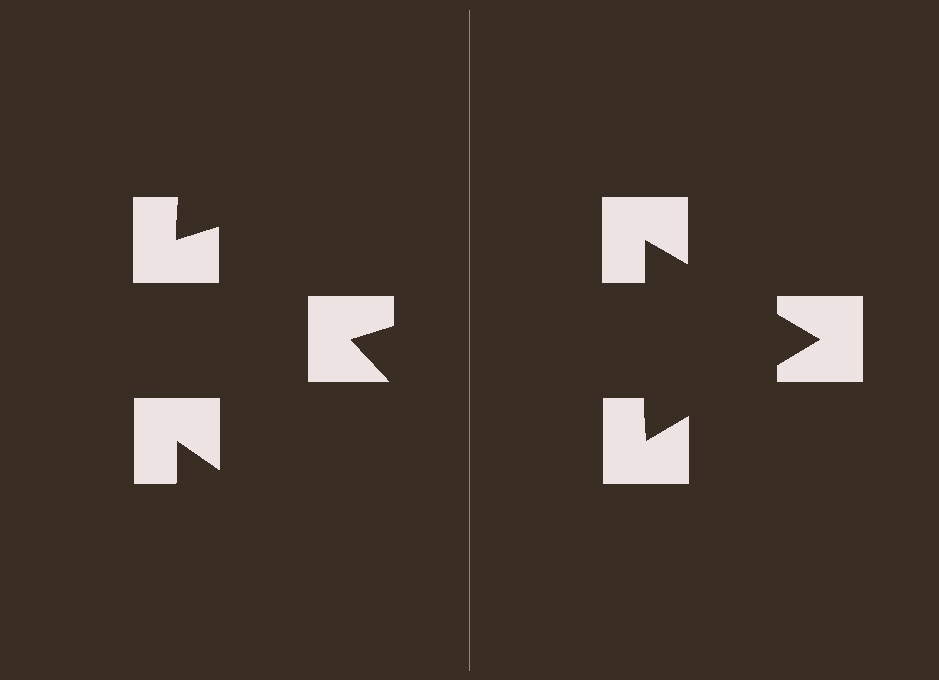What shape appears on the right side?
An illusory triangle.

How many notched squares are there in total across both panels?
6 — 3 on each side.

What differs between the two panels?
The notched squares are positioned identically on both sides; only the wedge orientations differ. On the right they align to a triangle; on the left they are misaligned.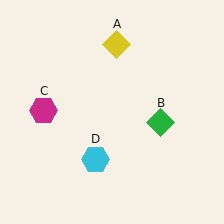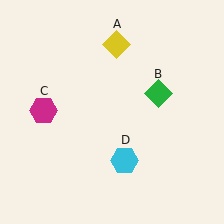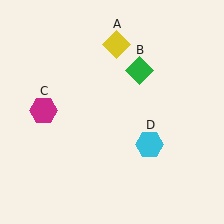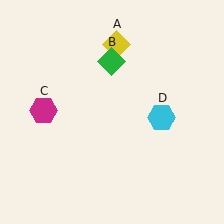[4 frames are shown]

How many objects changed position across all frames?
2 objects changed position: green diamond (object B), cyan hexagon (object D).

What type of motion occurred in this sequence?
The green diamond (object B), cyan hexagon (object D) rotated counterclockwise around the center of the scene.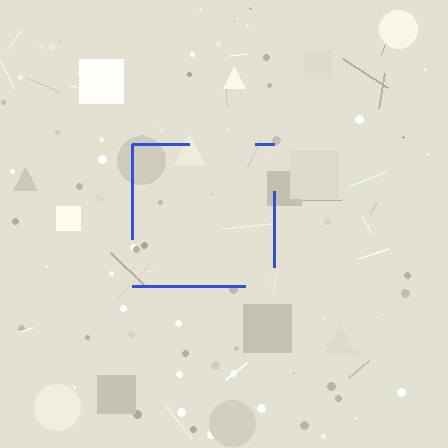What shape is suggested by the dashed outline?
The dashed outline suggests a square.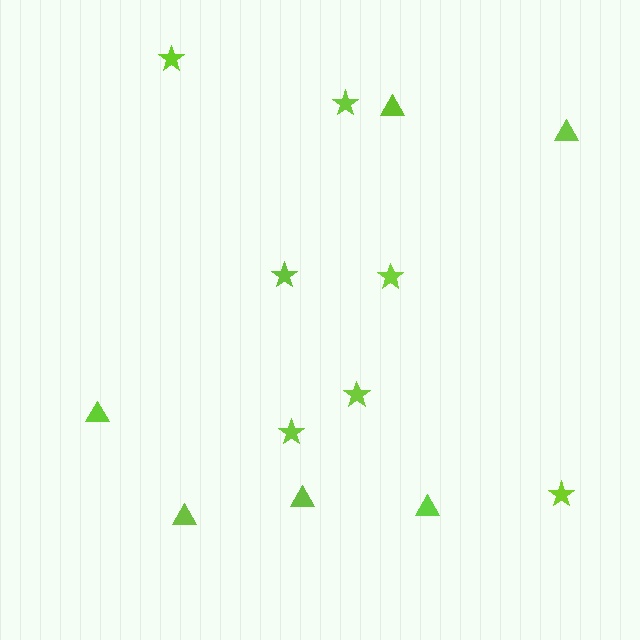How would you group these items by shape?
There are 2 groups: one group of stars (7) and one group of triangles (6).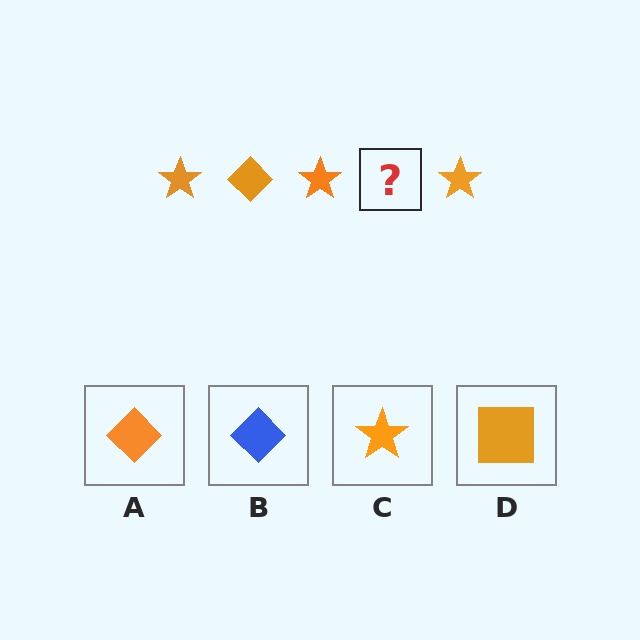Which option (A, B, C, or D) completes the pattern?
A.